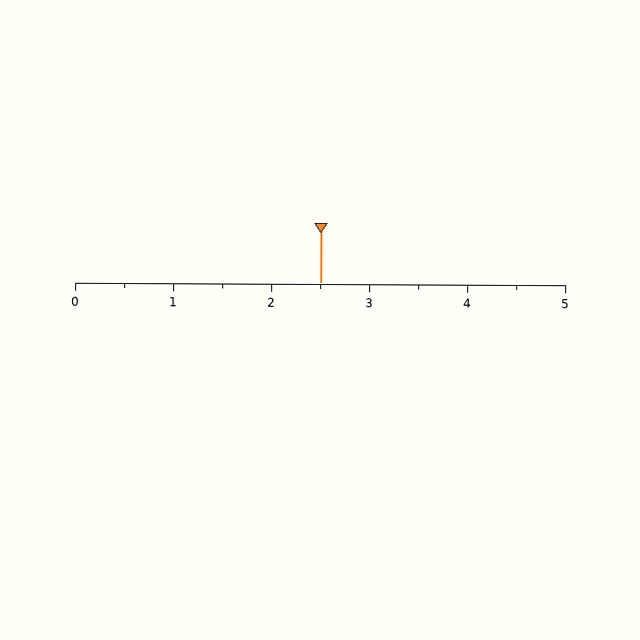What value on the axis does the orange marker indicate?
The marker indicates approximately 2.5.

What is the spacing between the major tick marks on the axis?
The major ticks are spaced 1 apart.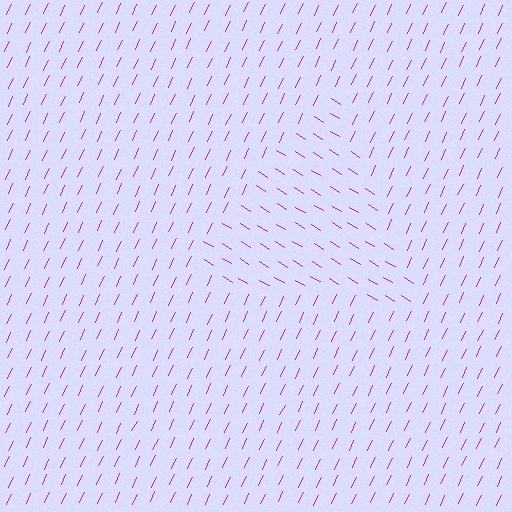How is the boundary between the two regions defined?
The boundary is defined purely by a change in line orientation (approximately 83 degrees difference). All lines are the same color and thickness.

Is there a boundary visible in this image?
Yes, there is a texture boundary formed by a change in line orientation.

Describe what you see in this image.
The image is filled with small magenta line segments. A triangle region in the image has lines oriented differently from the surrounding lines, creating a visible texture boundary.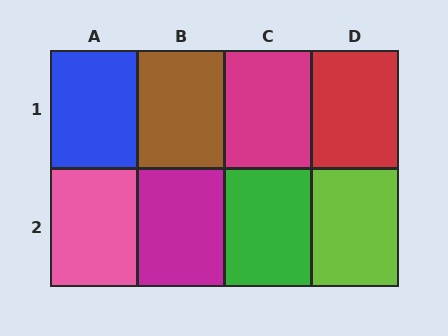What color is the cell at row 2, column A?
Pink.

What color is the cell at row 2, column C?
Green.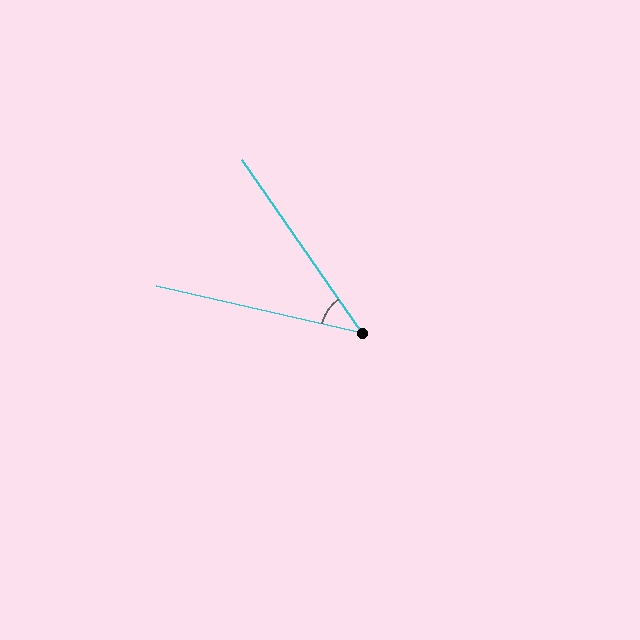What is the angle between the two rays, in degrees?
Approximately 42 degrees.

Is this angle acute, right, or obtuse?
It is acute.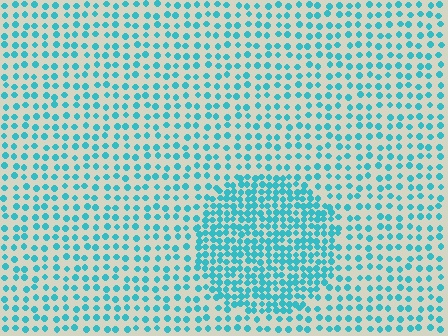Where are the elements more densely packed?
The elements are more densely packed inside the circle boundary.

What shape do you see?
I see a circle.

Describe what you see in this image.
The image contains small cyan elements arranged at two different densities. A circle-shaped region is visible where the elements are more densely packed than the surrounding area.